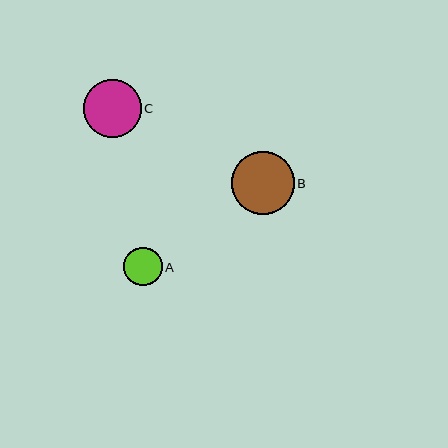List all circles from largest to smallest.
From largest to smallest: B, C, A.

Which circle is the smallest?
Circle A is the smallest with a size of approximately 39 pixels.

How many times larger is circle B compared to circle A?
Circle B is approximately 1.6 times the size of circle A.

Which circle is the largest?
Circle B is the largest with a size of approximately 63 pixels.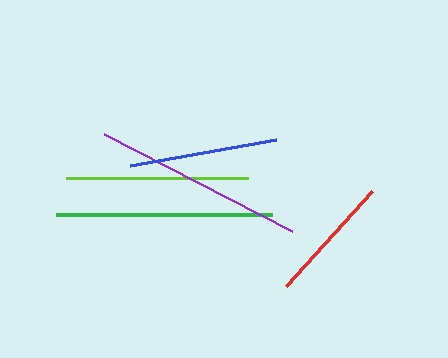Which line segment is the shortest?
The red line is the shortest at approximately 128 pixels.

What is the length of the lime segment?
The lime segment is approximately 183 pixels long.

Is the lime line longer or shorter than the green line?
The green line is longer than the lime line.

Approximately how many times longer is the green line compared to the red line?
The green line is approximately 1.7 times the length of the red line.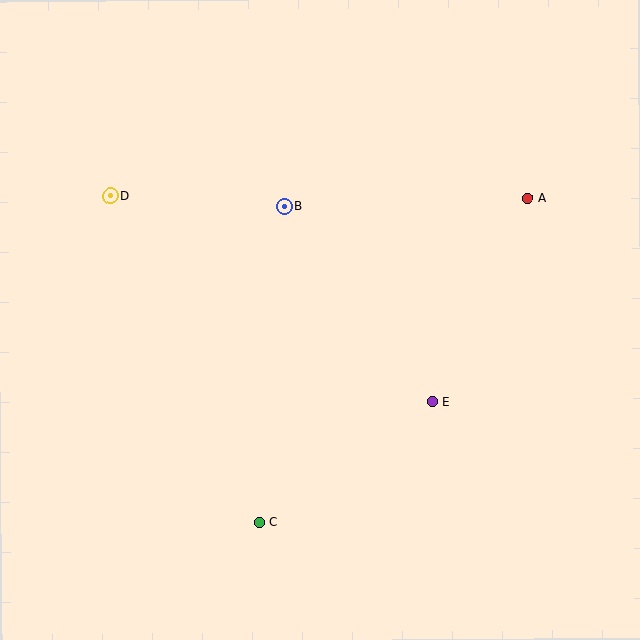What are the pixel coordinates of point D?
Point D is at (111, 196).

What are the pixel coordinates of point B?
Point B is at (285, 206).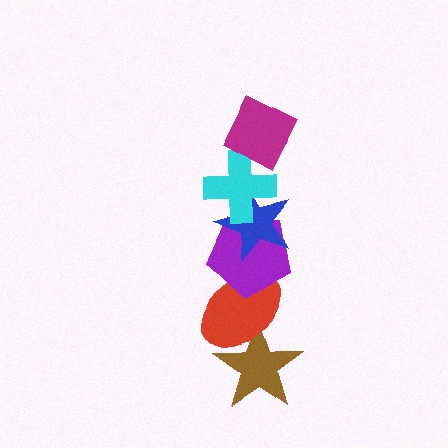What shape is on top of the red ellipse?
The purple pentagon is on top of the red ellipse.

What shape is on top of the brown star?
The red ellipse is on top of the brown star.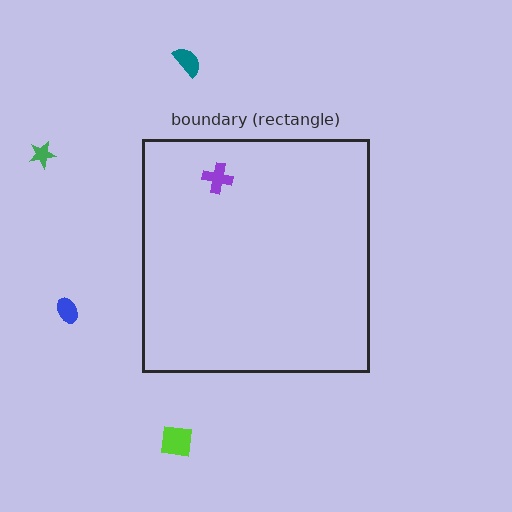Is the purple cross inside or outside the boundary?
Inside.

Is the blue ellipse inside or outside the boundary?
Outside.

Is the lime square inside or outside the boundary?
Outside.